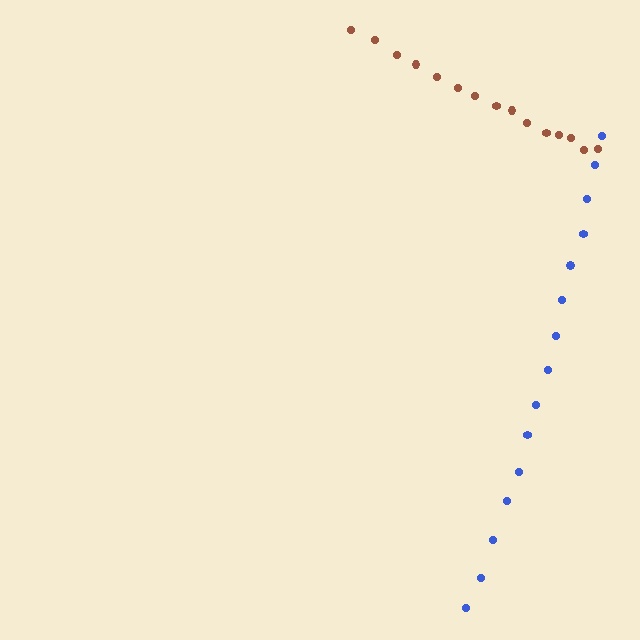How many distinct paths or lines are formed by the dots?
There are 2 distinct paths.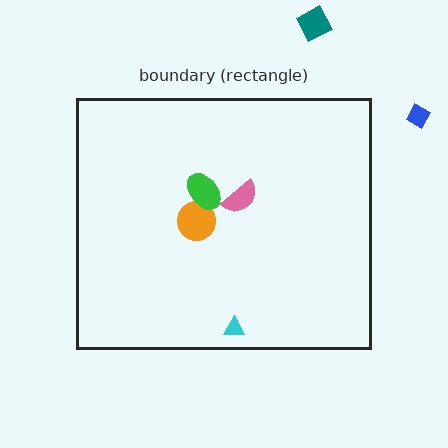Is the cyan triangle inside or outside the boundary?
Inside.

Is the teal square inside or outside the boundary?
Outside.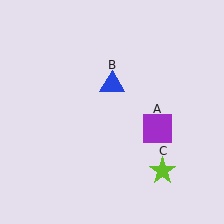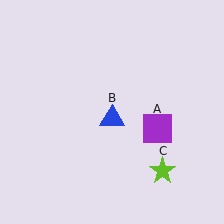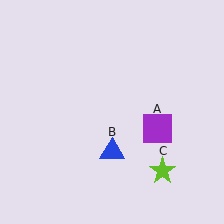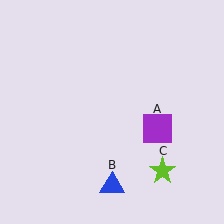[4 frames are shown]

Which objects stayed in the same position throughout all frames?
Purple square (object A) and lime star (object C) remained stationary.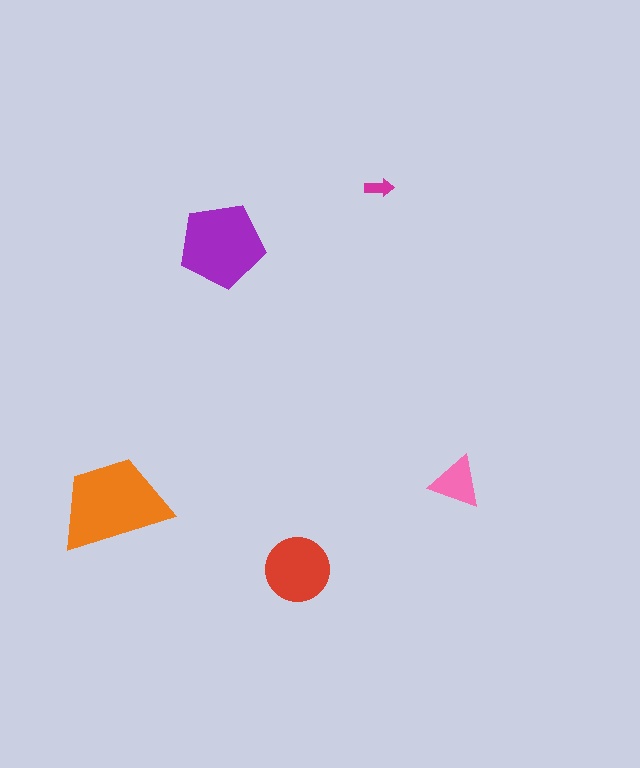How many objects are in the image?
There are 5 objects in the image.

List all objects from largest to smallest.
The orange trapezoid, the purple pentagon, the red circle, the pink triangle, the magenta arrow.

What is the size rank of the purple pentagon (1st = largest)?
2nd.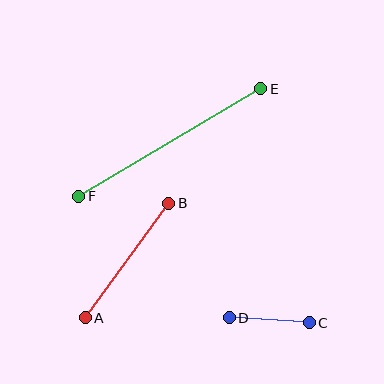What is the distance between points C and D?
The distance is approximately 80 pixels.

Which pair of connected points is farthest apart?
Points E and F are farthest apart.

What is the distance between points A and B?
The distance is approximately 142 pixels.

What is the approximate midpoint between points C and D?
The midpoint is at approximately (269, 320) pixels.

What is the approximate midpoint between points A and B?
The midpoint is at approximately (127, 260) pixels.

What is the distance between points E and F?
The distance is approximately 211 pixels.